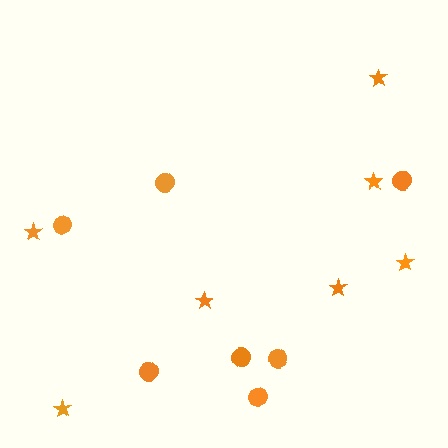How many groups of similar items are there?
There are 2 groups: one group of stars (7) and one group of circles (7).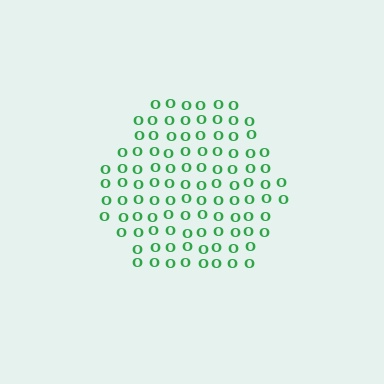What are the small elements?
The small elements are letter O's.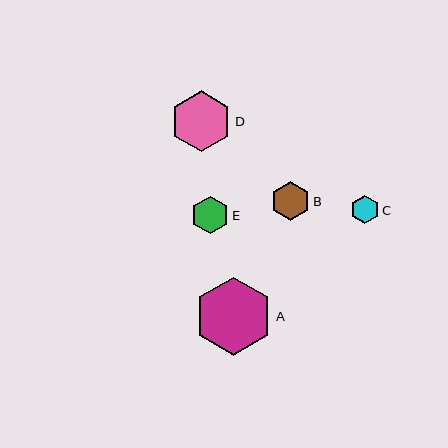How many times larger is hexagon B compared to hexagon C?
Hexagon B is approximately 1.4 times the size of hexagon C.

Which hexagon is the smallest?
Hexagon C is the smallest with a size of approximately 28 pixels.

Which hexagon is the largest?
Hexagon A is the largest with a size of approximately 78 pixels.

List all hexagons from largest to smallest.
From largest to smallest: A, D, B, E, C.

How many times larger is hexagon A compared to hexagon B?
Hexagon A is approximately 2.0 times the size of hexagon B.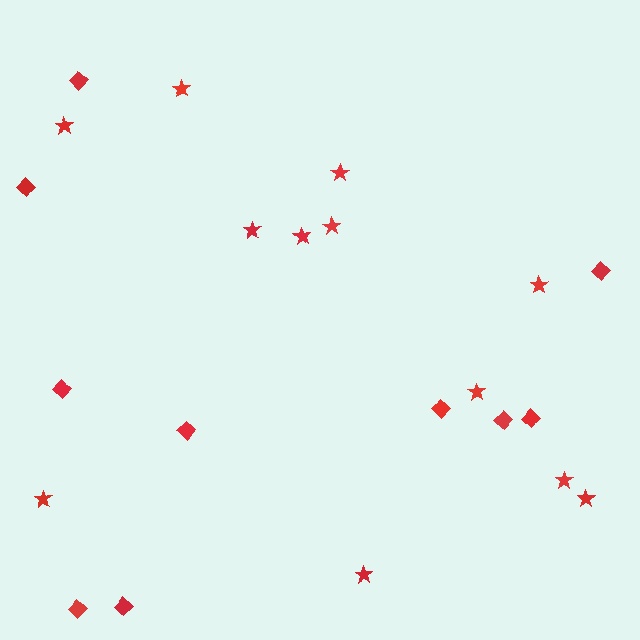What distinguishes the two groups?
There are 2 groups: one group of diamonds (10) and one group of stars (12).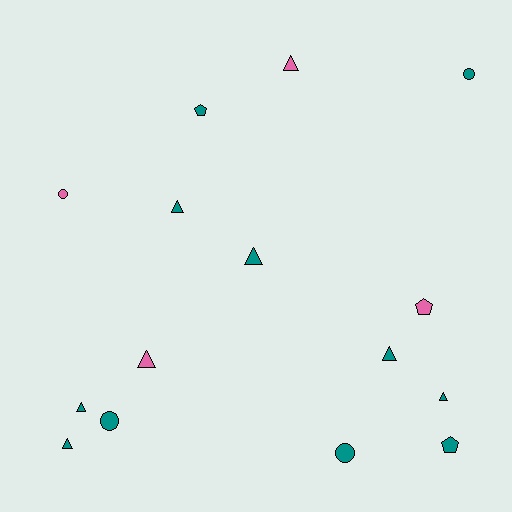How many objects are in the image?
There are 15 objects.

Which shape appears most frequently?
Triangle, with 8 objects.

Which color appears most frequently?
Teal, with 11 objects.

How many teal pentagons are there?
There are 2 teal pentagons.